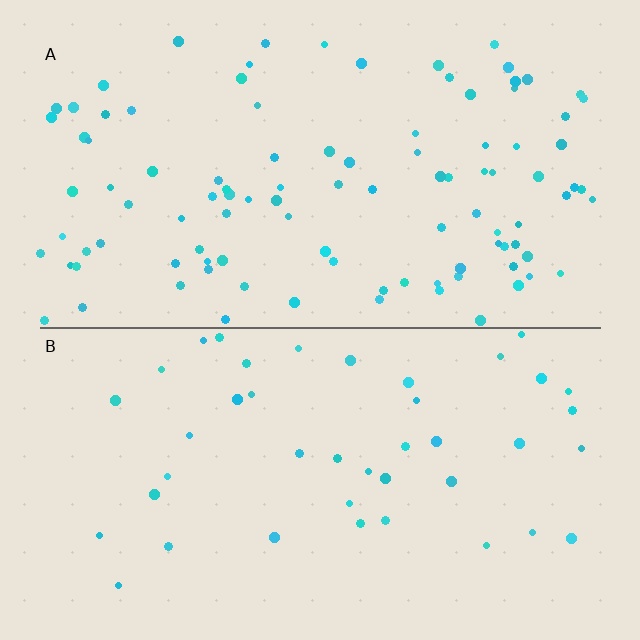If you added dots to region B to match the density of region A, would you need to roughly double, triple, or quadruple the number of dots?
Approximately double.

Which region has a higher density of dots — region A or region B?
A (the top).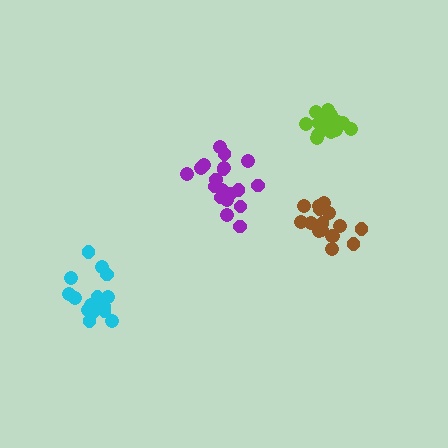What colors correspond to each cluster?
The clusters are colored: lime, cyan, purple, brown.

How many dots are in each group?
Group 1: 19 dots, Group 2: 15 dots, Group 3: 21 dots, Group 4: 16 dots (71 total).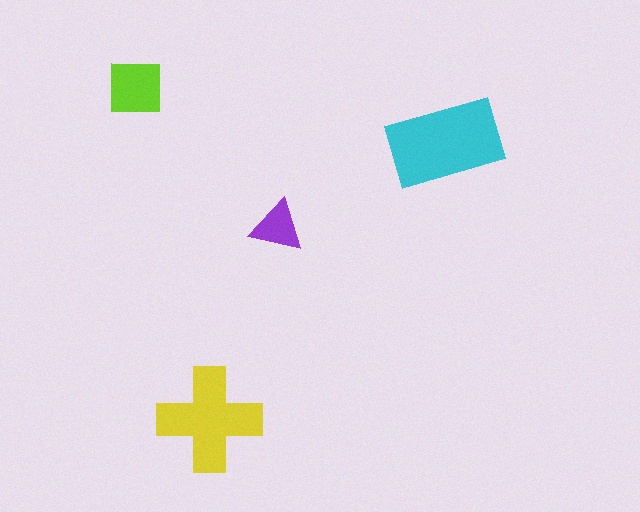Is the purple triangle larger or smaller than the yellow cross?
Smaller.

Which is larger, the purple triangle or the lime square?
The lime square.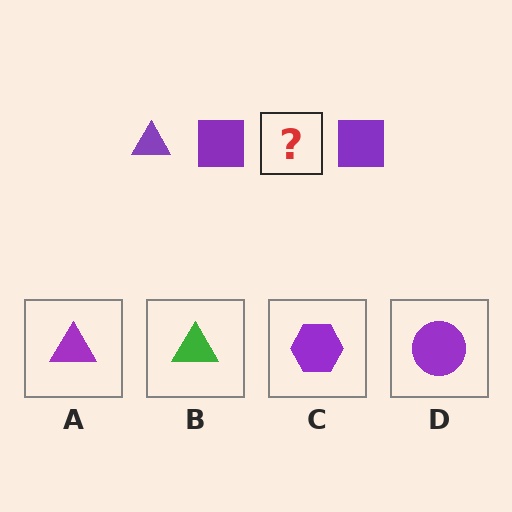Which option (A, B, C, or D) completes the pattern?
A.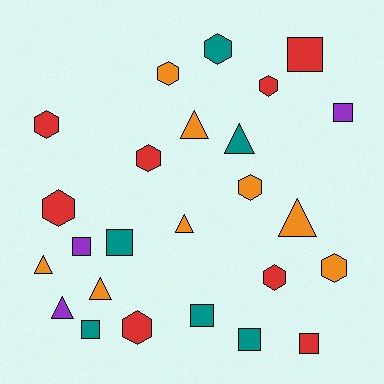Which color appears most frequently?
Red, with 8 objects.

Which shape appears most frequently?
Hexagon, with 10 objects.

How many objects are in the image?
There are 25 objects.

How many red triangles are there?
There are no red triangles.